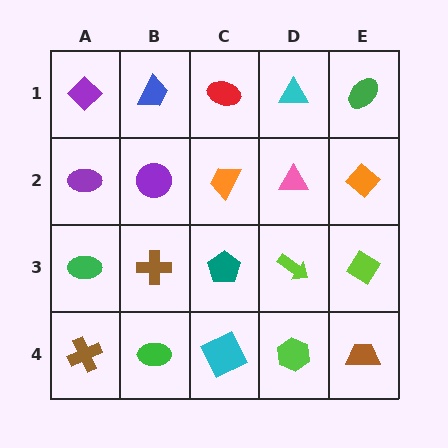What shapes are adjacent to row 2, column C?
A red ellipse (row 1, column C), a teal pentagon (row 3, column C), a purple circle (row 2, column B), a pink triangle (row 2, column D).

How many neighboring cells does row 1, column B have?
3.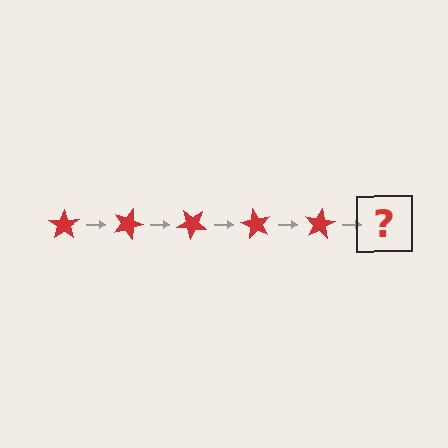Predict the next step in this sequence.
The next step is a red star rotated 100 degrees.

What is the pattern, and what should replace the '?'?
The pattern is that the star rotates 20 degrees each step. The '?' should be a red star rotated 100 degrees.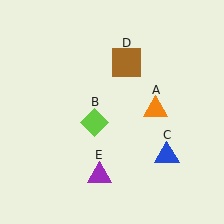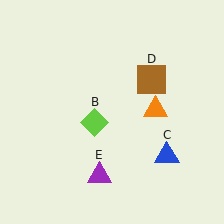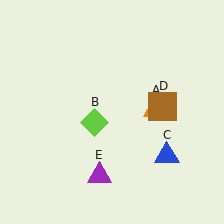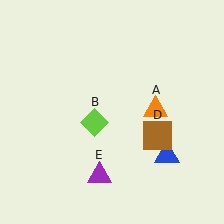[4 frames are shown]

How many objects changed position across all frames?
1 object changed position: brown square (object D).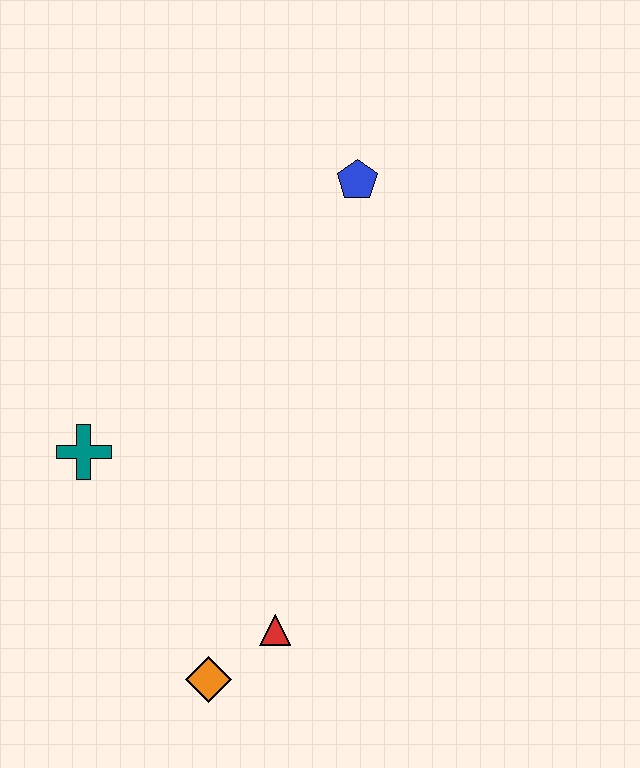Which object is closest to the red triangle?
The orange diamond is closest to the red triangle.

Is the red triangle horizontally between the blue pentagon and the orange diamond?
Yes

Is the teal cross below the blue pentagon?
Yes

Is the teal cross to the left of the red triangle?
Yes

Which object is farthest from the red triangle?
The blue pentagon is farthest from the red triangle.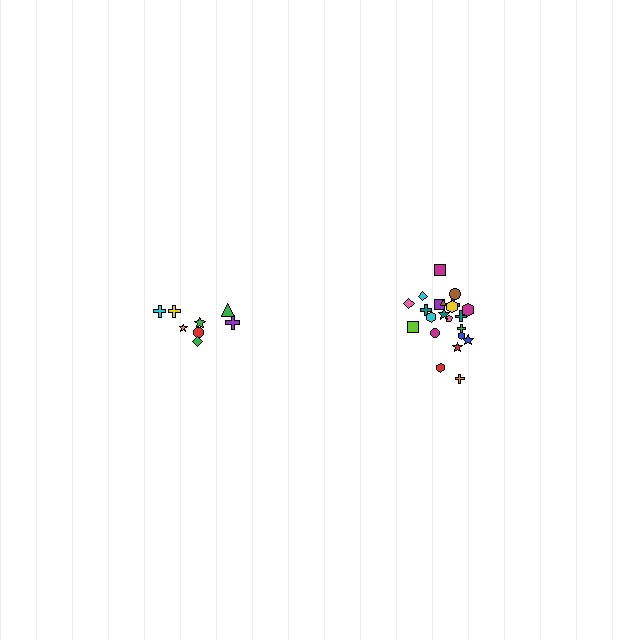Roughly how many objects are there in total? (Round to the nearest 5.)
Roughly 30 objects in total.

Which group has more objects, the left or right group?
The right group.